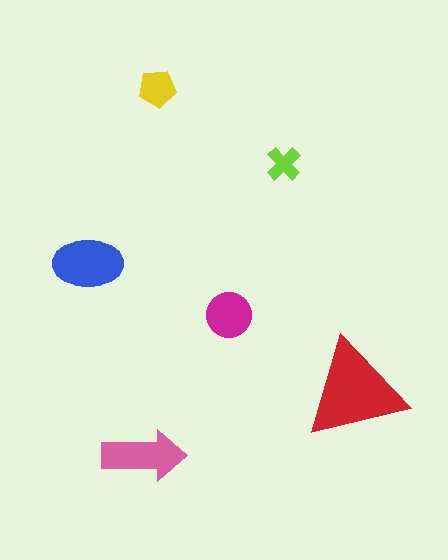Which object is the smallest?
The lime cross.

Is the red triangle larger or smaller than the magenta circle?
Larger.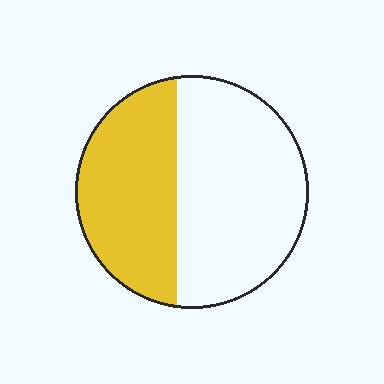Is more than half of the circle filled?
No.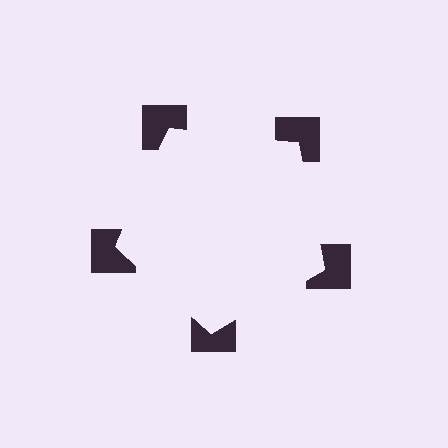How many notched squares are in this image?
There are 5 — one at each vertex of the illusory pentagon.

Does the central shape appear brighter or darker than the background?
It typically appears slightly brighter than the background, even though no actual brightness change is drawn.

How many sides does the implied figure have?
5 sides.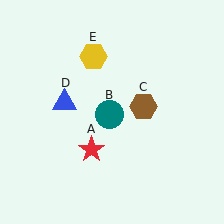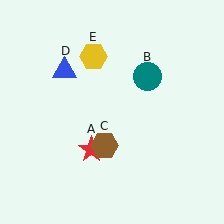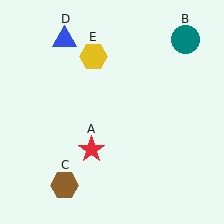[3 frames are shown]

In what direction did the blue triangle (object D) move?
The blue triangle (object D) moved up.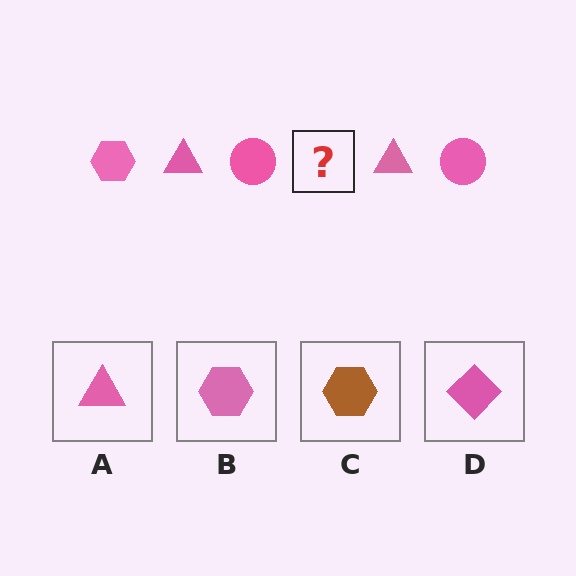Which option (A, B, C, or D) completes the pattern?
B.